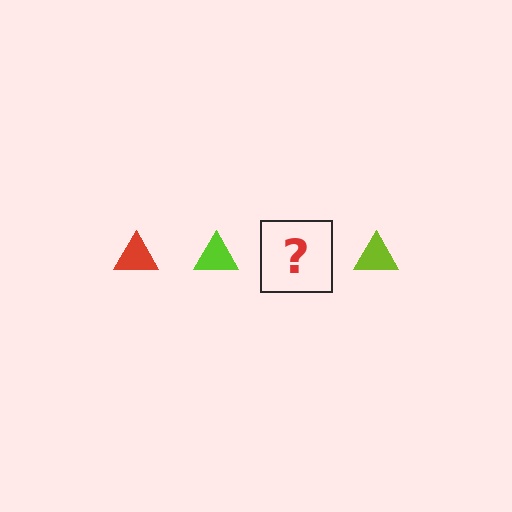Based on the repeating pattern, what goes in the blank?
The blank should be a red triangle.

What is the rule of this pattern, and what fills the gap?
The rule is that the pattern cycles through red, lime triangles. The gap should be filled with a red triangle.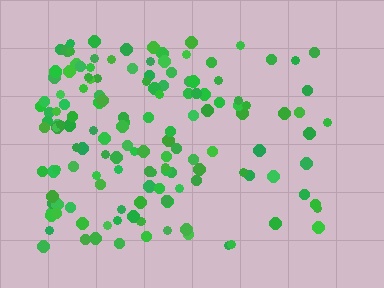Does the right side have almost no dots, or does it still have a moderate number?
Still a moderate number, just noticeably fewer than the left.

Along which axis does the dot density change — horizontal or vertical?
Horizontal.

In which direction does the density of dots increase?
From right to left, with the left side densest.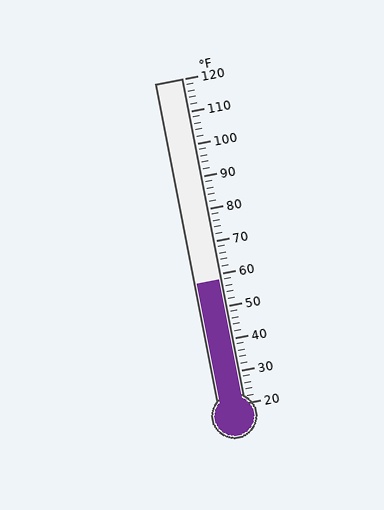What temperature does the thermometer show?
The thermometer shows approximately 58°F.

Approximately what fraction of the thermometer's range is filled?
The thermometer is filled to approximately 40% of its range.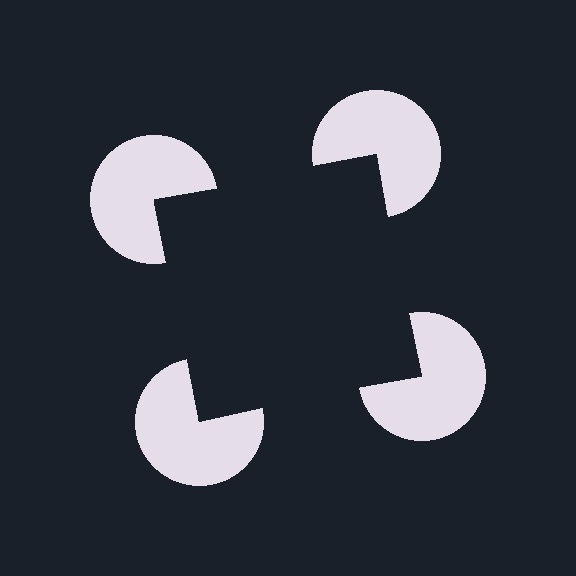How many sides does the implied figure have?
4 sides.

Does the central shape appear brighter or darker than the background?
It typically appears slightly darker than the background, even though no actual brightness change is drawn.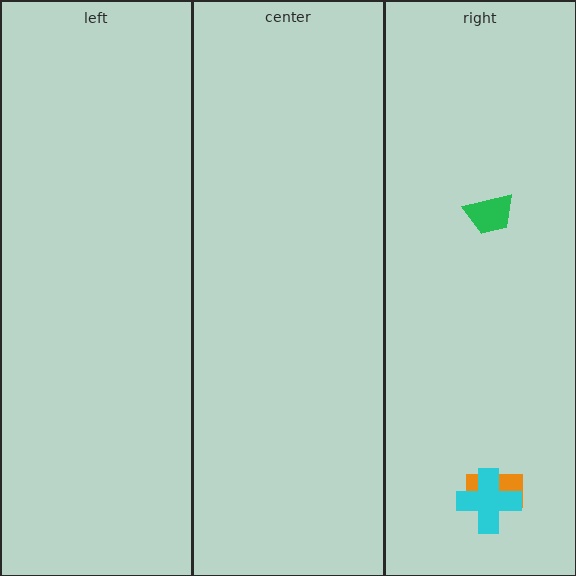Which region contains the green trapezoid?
The right region.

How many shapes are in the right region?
3.